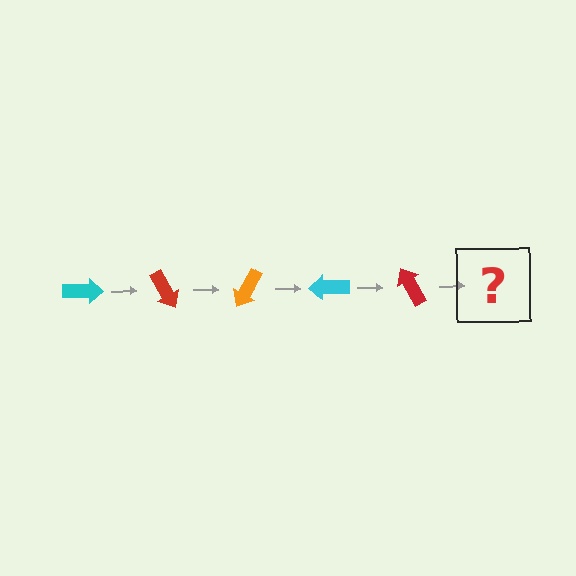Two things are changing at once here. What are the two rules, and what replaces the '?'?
The two rules are that it rotates 60 degrees each step and the color cycles through cyan, red, and orange. The '?' should be an orange arrow, rotated 300 degrees from the start.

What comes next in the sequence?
The next element should be an orange arrow, rotated 300 degrees from the start.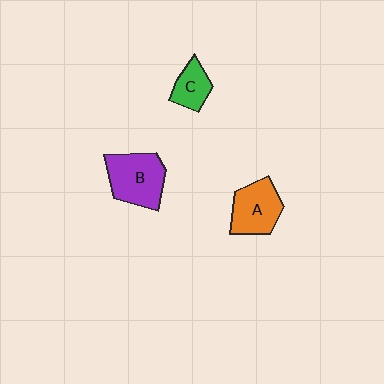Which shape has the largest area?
Shape B (purple).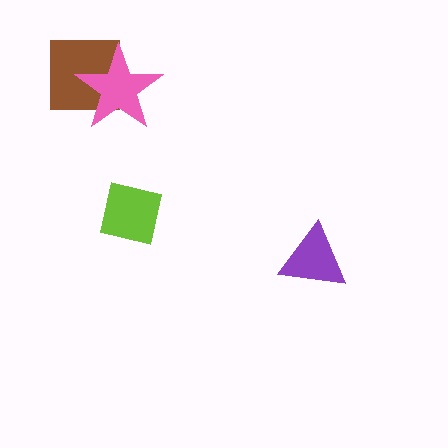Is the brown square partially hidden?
Yes, it is partially covered by another shape.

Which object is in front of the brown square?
The pink star is in front of the brown square.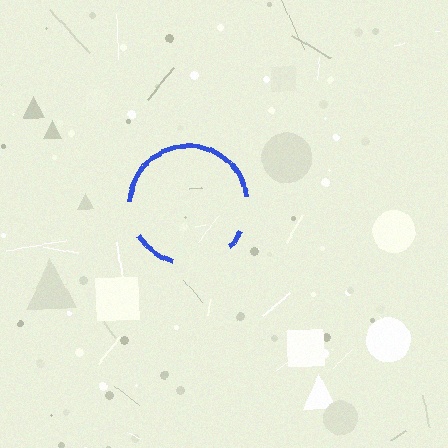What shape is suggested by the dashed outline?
The dashed outline suggests a circle.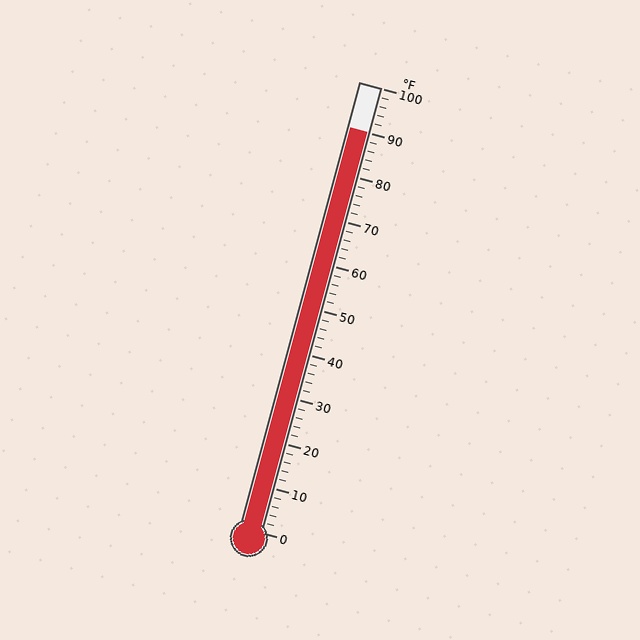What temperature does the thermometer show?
The thermometer shows approximately 90°F.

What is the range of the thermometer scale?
The thermometer scale ranges from 0°F to 100°F.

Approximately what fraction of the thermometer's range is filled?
The thermometer is filled to approximately 90% of its range.